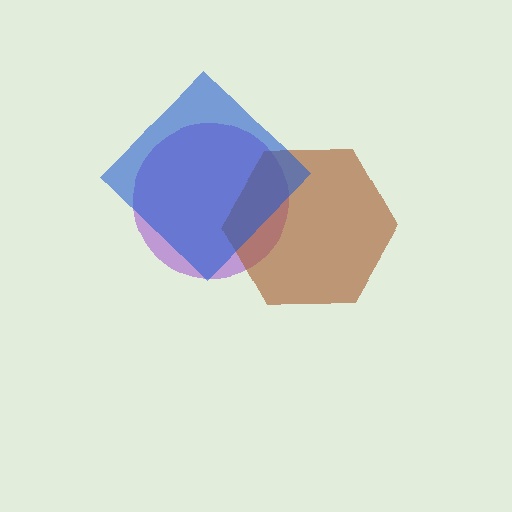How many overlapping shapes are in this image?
There are 3 overlapping shapes in the image.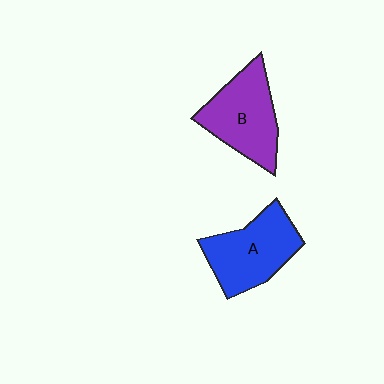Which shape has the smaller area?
Shape B (purple).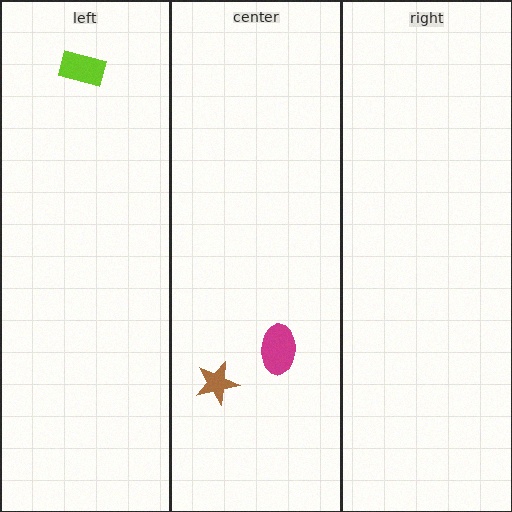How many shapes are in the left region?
1.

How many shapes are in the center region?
2.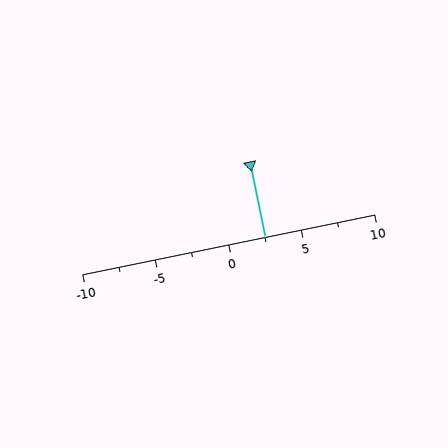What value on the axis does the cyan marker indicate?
The marker indicates approximately 2.5.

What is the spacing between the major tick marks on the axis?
The major ticks are spaced 5 apart.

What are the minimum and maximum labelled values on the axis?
The axis runs from -10 to 10.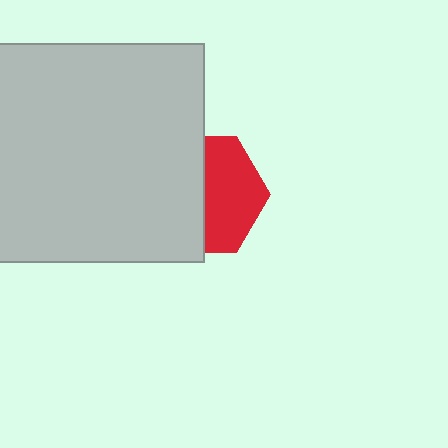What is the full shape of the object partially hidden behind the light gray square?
The partially hidden object is a red hexagon.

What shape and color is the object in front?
The object in front is a light gray square.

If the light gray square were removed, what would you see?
You would see the complete red hexagon.